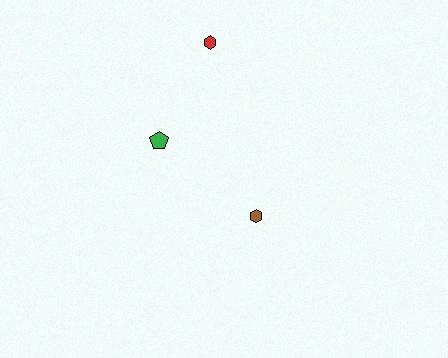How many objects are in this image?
There are 3 objects.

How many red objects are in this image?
There is 1 red object.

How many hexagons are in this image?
There are 2 hexagons.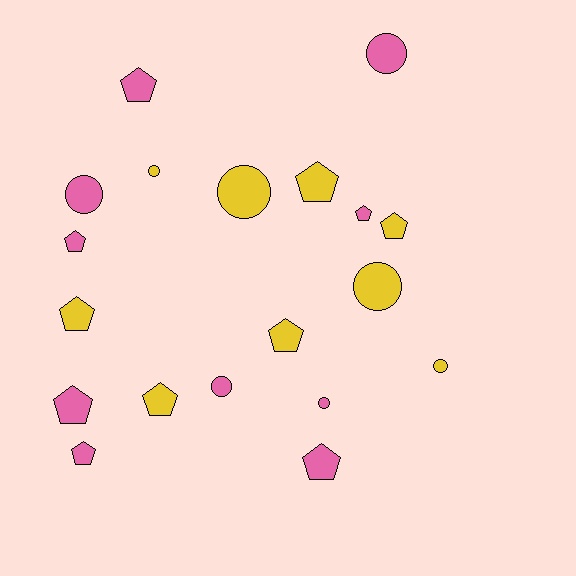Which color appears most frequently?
Pink, with 10 objects.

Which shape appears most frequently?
Pentagon, with 11 objects.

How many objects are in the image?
There are 19 objects.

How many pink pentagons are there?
There are 6 pink pentagons.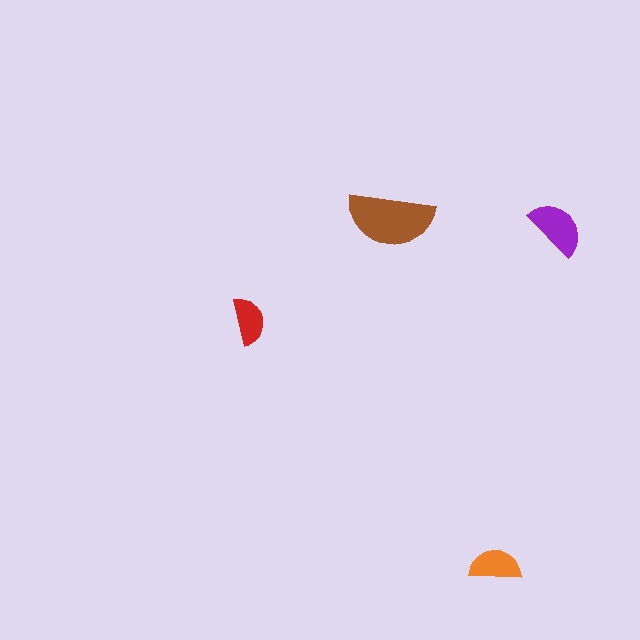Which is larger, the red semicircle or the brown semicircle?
The brown one.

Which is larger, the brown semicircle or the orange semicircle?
The brown one.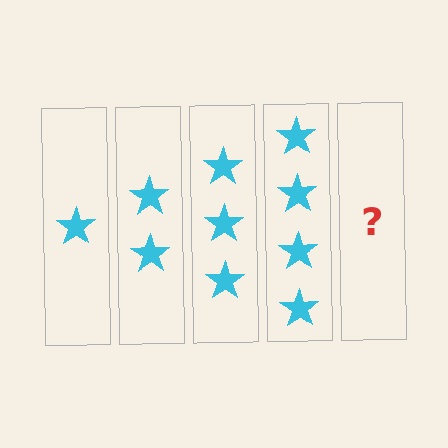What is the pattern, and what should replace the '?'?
The pattern is that each step adds one more star. The '?' should be 5 stars.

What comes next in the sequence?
The next element should be 5 stars.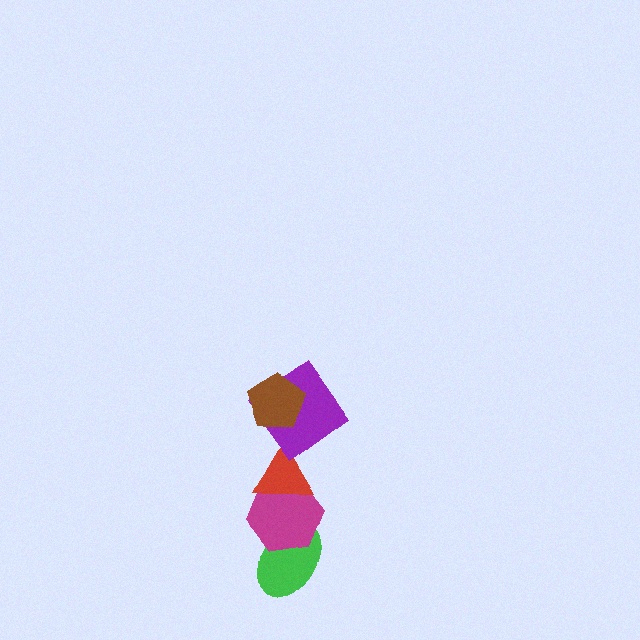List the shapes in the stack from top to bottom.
From top to bottom: the brown pentagon, the purple diamond, the red triangle, the magenta hexagon, the green ellipse.